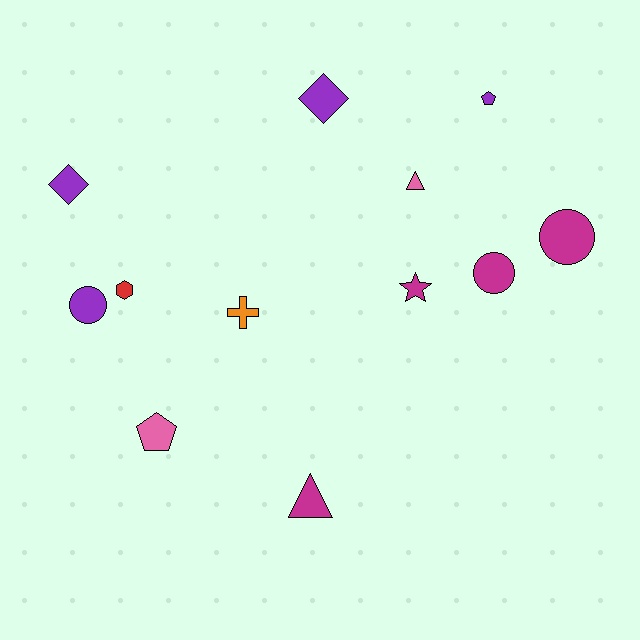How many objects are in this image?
There are 12 objects.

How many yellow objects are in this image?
There are no yellow objects.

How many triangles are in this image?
There are 2 triangles.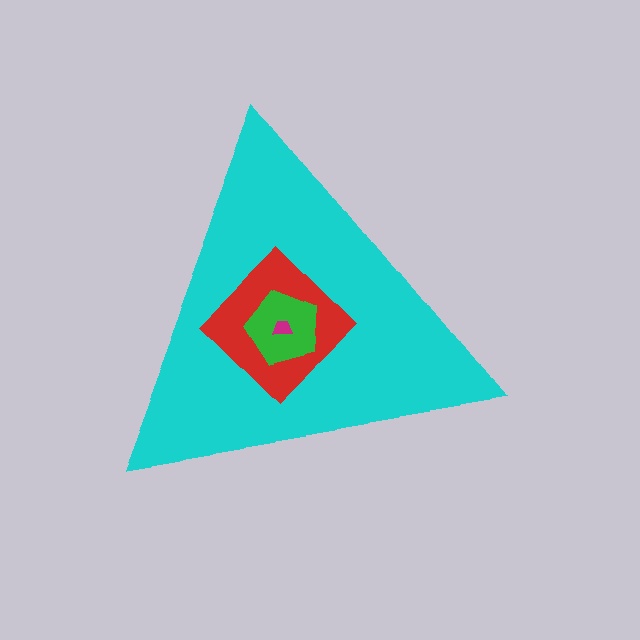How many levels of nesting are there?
4.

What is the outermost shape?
The cyan triangle.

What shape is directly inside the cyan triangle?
The red diamond.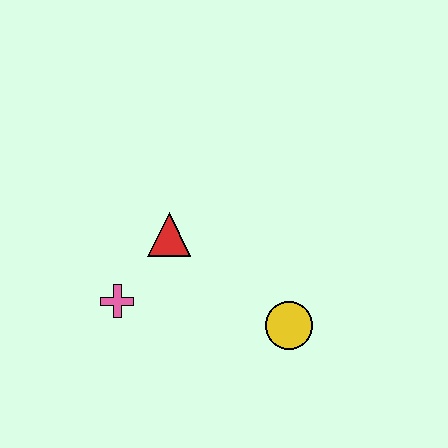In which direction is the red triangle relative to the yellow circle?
The red triangle is to the left of the yellow circle.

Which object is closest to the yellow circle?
The red triangle is closest to the yellow circle.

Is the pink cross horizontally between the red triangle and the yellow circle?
No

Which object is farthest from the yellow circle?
The pink cross is farthest from the yellow circle.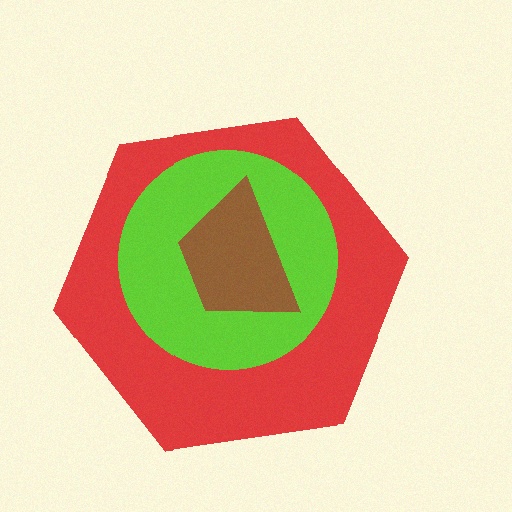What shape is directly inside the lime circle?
The brown trapezoid.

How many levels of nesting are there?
3.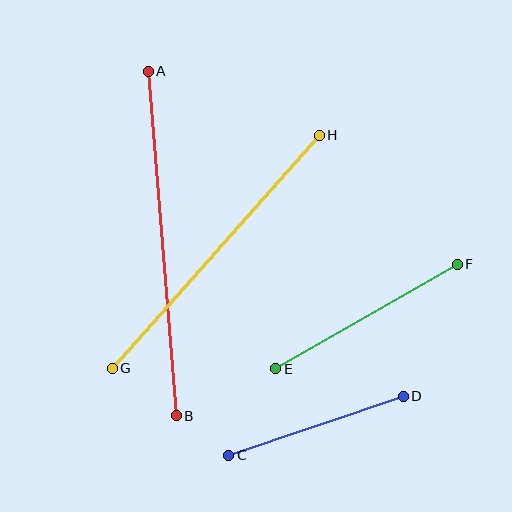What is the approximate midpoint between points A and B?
The midpoint is at approximately (162, 243) pixels.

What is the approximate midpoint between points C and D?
The midpoint is at approximately (316, 426) pixels.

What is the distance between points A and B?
The distance is approximately 346 pixels.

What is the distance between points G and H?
The distance is approximately 312 pixels.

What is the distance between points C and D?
The distance is approximately 184 pixels.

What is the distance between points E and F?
The distance is approximately 209 pixels.